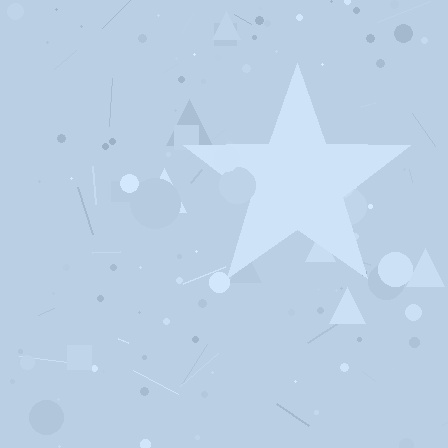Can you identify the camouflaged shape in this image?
The camouflaged shape is a star.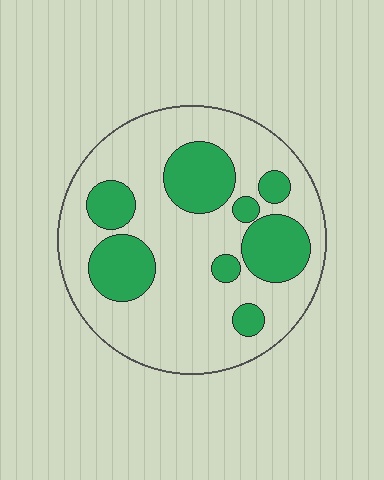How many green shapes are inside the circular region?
8.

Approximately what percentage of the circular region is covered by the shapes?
Approximately 30%.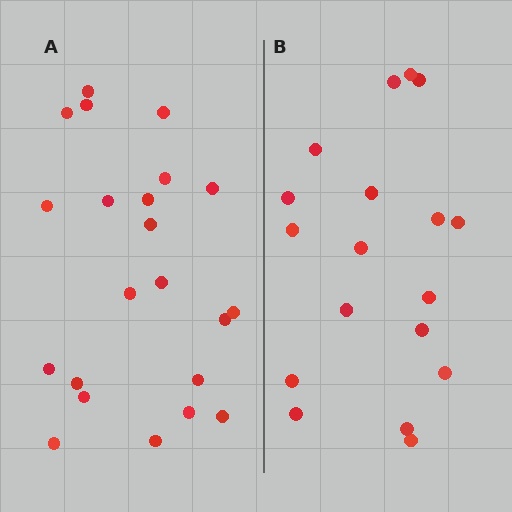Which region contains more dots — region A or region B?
Region A (the left region) has more dots.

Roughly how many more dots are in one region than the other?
Region A has about 4 more dots than region B.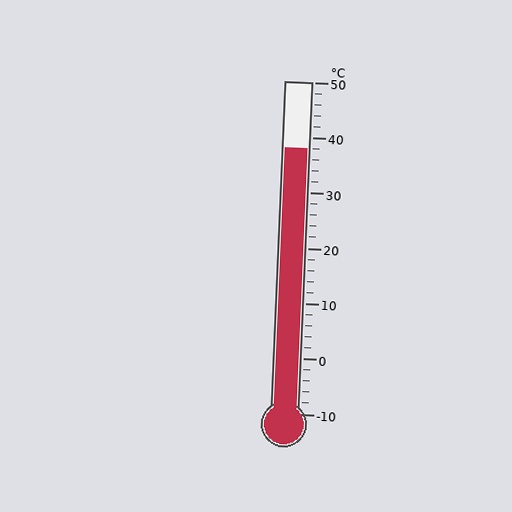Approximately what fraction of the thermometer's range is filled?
The thermometer is filled to approximately 80% of its range.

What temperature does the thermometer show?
The thermometer shows approximately 38°C.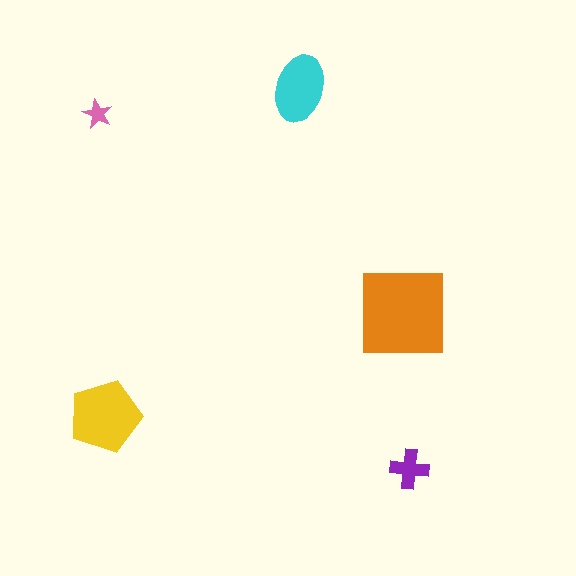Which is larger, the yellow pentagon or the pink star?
The yellow pentagon.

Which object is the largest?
The orange square.